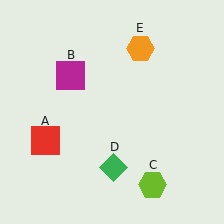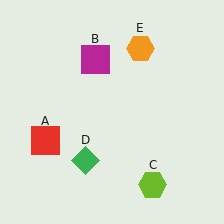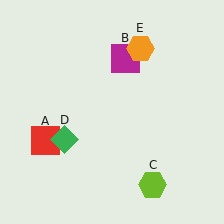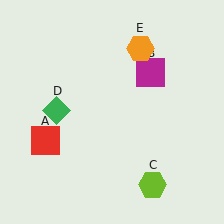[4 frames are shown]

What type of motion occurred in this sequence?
The magenta square (object B), green diamond (object D) rotated clockwise around the center of the scene.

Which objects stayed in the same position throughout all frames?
Red square (object A) and lime hexagon (object C) and orange hexagon (object E) remained stationary.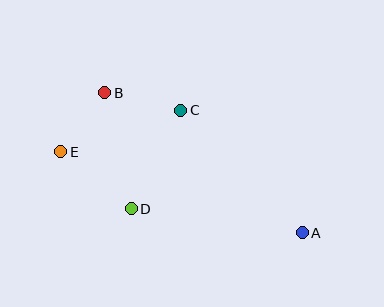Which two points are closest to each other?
Points B and E are closest to each other.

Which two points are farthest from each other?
Points A and E are farthest from each other.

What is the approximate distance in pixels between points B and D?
The distance between B and D is approximately 119 pixels.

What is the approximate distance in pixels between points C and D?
The distance between C and D is approximately 110 pixels.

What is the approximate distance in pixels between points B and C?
The distance between B and C is approximately 78 pixels.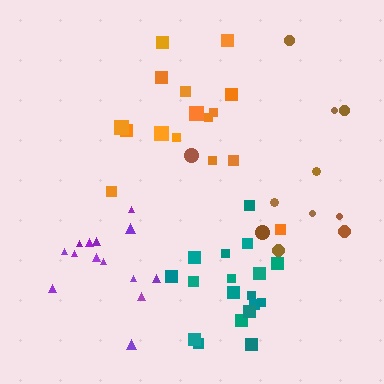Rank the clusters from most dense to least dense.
teal, orange, purple, brown.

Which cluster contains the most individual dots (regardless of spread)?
Teal (18).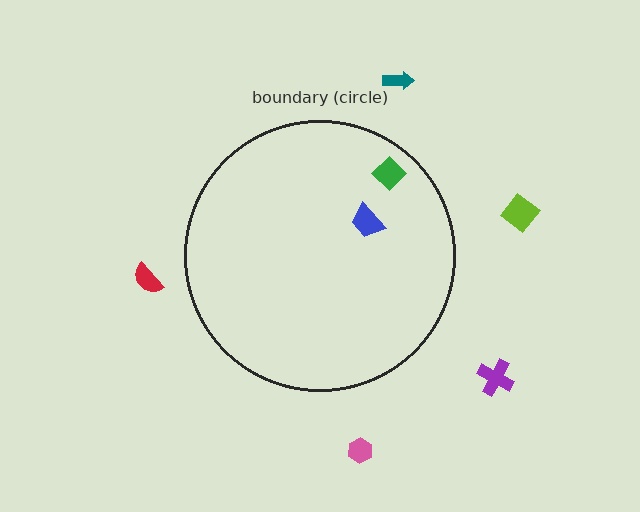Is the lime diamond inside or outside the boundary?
Outside.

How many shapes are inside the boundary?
2 inside, 5 outside.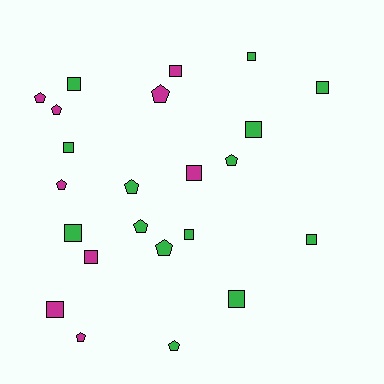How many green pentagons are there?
There are 5 green pentagons.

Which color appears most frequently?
Green, with 14 objects.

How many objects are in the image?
There are 23 objects.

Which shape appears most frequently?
Square, with 13 objects.